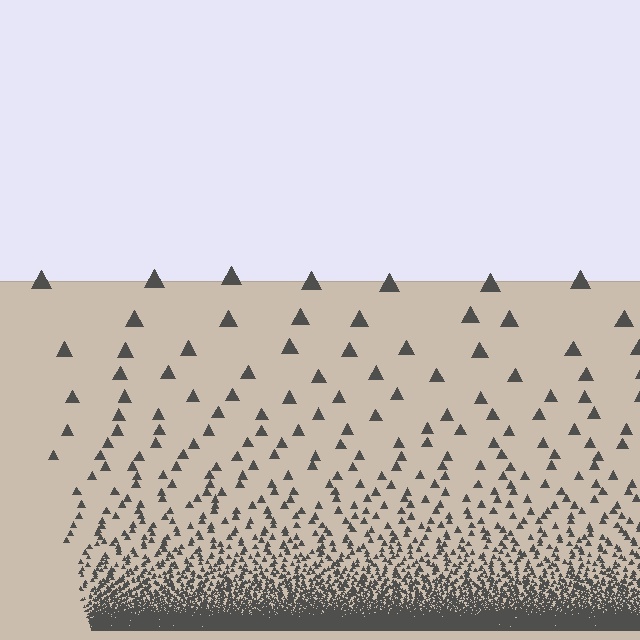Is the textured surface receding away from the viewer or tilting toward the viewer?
The surface appears to tilt toward the viewer. Texture elements get larger and sparser toward the top.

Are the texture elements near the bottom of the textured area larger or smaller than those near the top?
Smaller. The gradient is inverted — elements near the bottom are smaller and denser.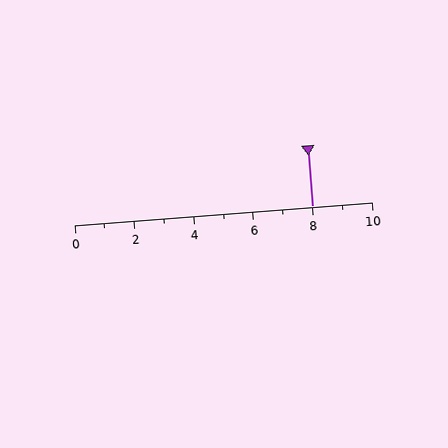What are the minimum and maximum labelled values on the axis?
The axis runs from 0 to 10.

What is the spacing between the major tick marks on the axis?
The major ticks are spaced 2 apart.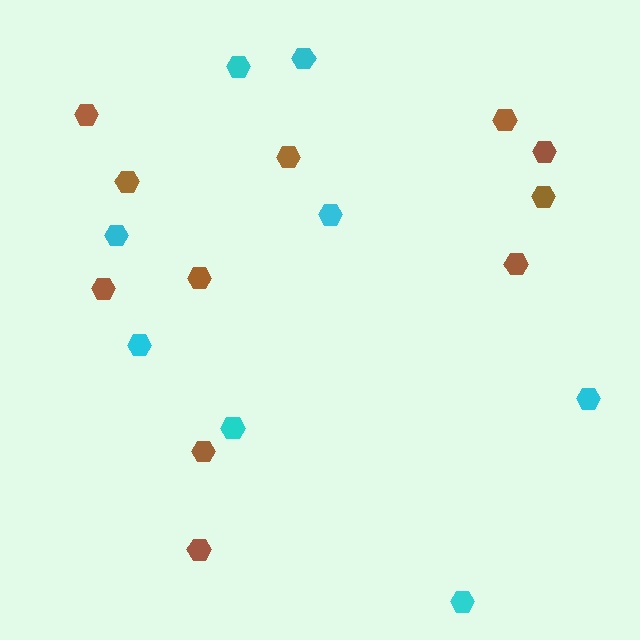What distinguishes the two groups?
There are 2 groups: one group of brown hexagons (11) and one group of cyan hexagons (8).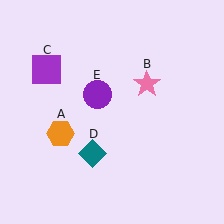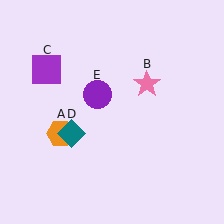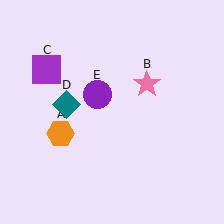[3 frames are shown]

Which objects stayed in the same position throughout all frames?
Orange hexagon (object A) and pink star (object B) and purple square (object C) and purple circle (object E) remained stationary.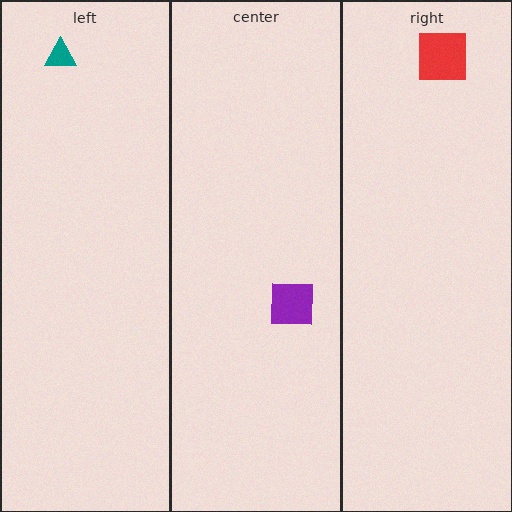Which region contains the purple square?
The center region.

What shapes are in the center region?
The purple square.